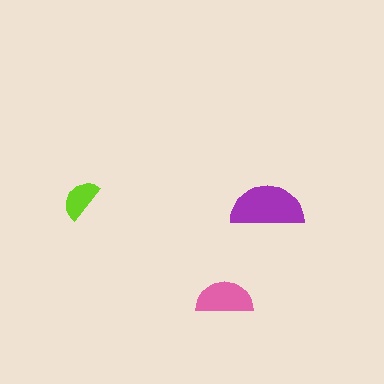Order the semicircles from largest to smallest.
the purple one, the pink one, the lime one.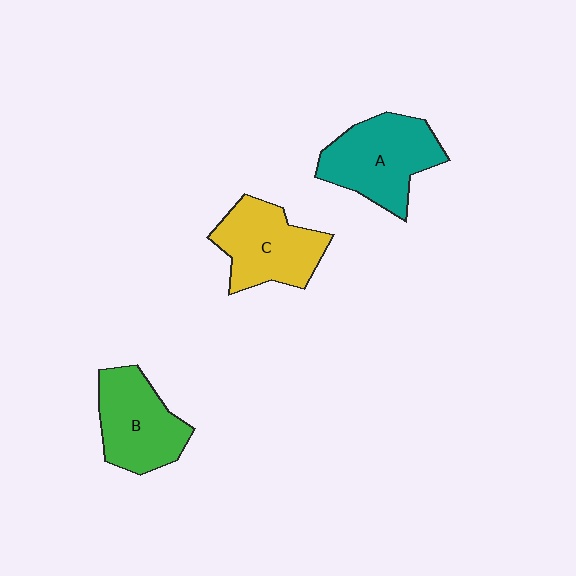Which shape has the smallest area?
Shape B (green).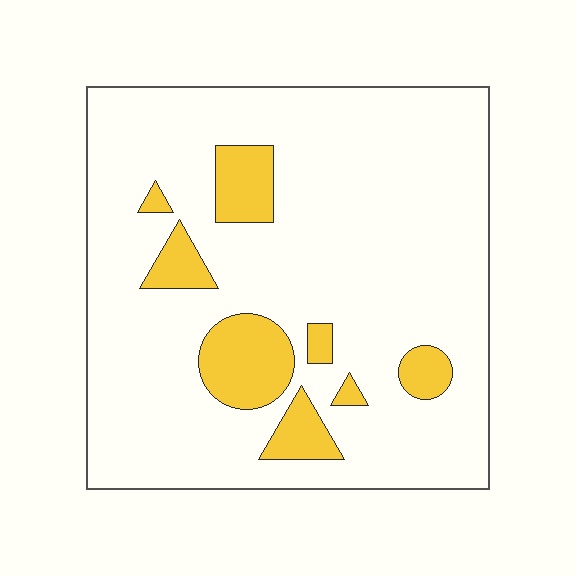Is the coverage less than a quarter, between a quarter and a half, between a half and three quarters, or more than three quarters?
Less than a quarter.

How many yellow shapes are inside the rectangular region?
8.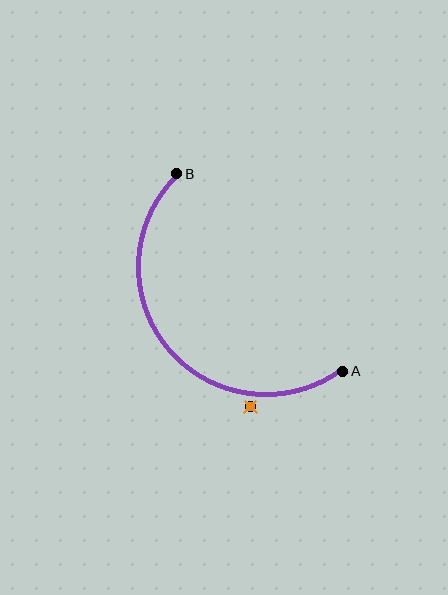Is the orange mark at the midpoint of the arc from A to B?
No — the orange mark does not lie on the arc at all. It sits slightly outside the curve.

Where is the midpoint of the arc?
The arc midpoint is the point on the curve farthest from the straight line joining A and B. It sits below and to the left of that line.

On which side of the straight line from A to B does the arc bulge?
The arc bulges below and to the left of the straight line connecting A and B.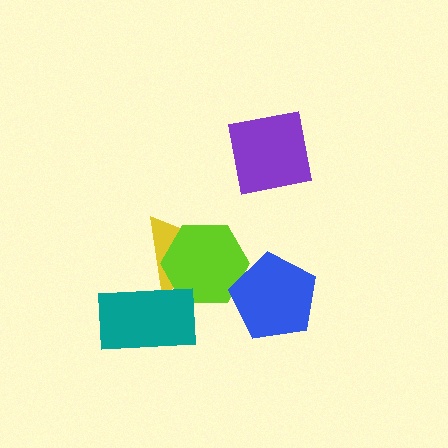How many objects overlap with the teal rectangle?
2 objects overlap with the teal rectangle.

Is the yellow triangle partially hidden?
Yes, it is partially covered by another shape.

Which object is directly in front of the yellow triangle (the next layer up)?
The lime hexagon is directly in front of the yellow triangle.